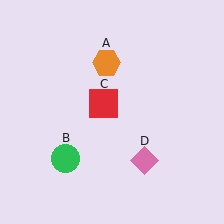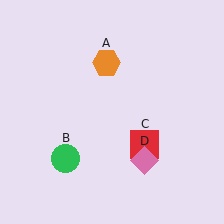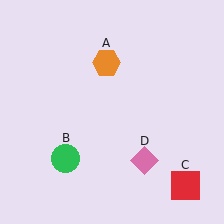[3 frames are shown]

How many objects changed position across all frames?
1 object changed position: red square (object C).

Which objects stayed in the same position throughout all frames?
Orange hexagon (object A) and green circle (object B) and pink diamond (object D) remained stationary.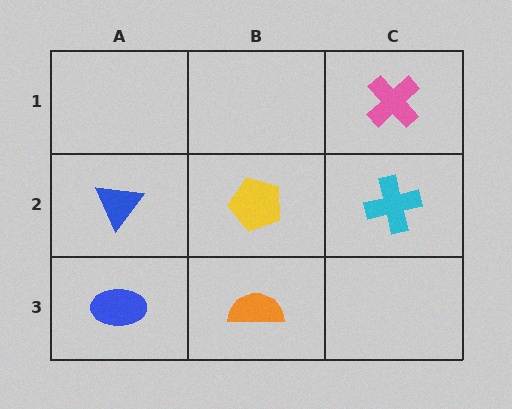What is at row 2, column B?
A yellow pentagon.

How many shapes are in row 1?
1 shape.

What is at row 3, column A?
A blue ellipse.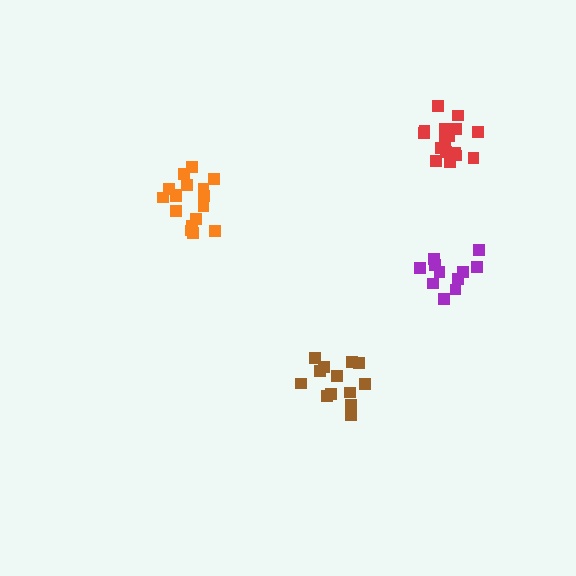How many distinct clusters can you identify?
There are 4 distinct clusters.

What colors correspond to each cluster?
The clusters are colored: brown, orange, red, purple.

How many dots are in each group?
Group 1: 13 dots, Group 2: 17 dots, Group 3: 16 dots, Group 4: 11 dots (57 total).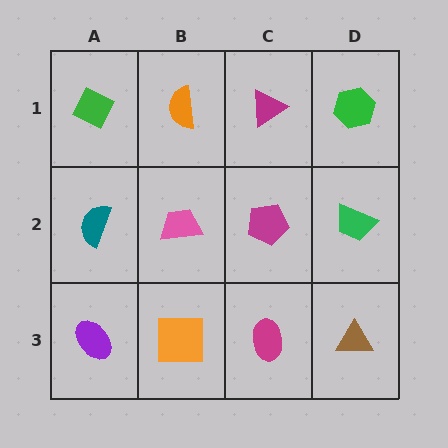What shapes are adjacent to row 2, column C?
A magenta triangle (row 1, column C), a magenta ellipse (row 3, column C), a pink trapezoid (row 2, column B), a green trapezoid (row 2, column D).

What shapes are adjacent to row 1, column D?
A green trapezoid (row 2, column D), a magenta triangle (row 1, column C).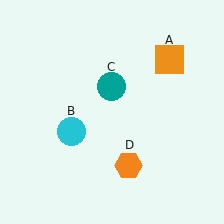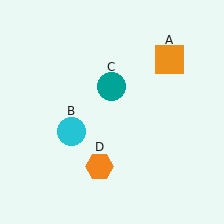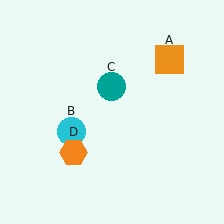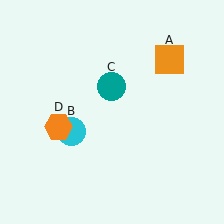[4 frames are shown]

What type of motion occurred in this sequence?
The orange hexagon (object D) rotated clockwise around the center of the scene.